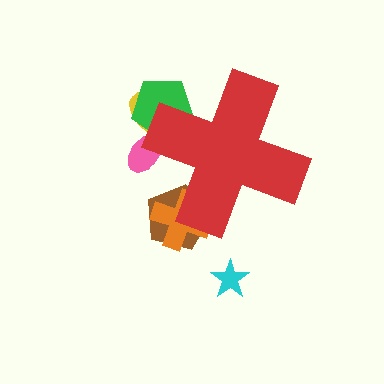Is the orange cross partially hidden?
Yes, the orange cross is partially hidden behind the red cross.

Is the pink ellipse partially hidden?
Yes, the pink ellipse is partially hidden behind the red cross.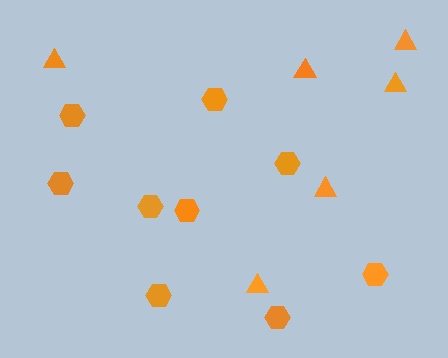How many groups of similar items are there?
There are 2 groups: one group of hexagons (9) and one group of triangles (6).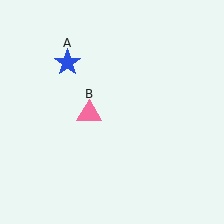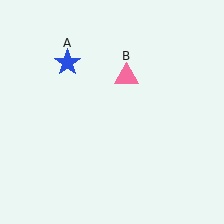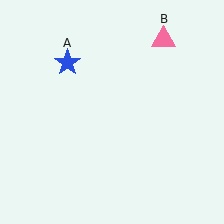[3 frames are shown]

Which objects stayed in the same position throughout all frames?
Blue star (object A) remained stationary.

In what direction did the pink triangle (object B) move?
The pink triangle (object B) moved up and to the right.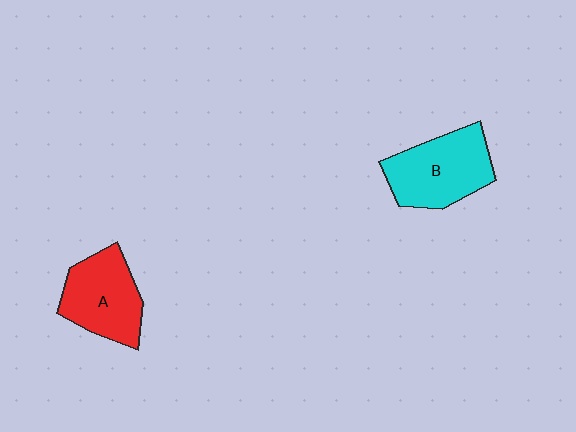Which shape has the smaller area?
Shape A (red).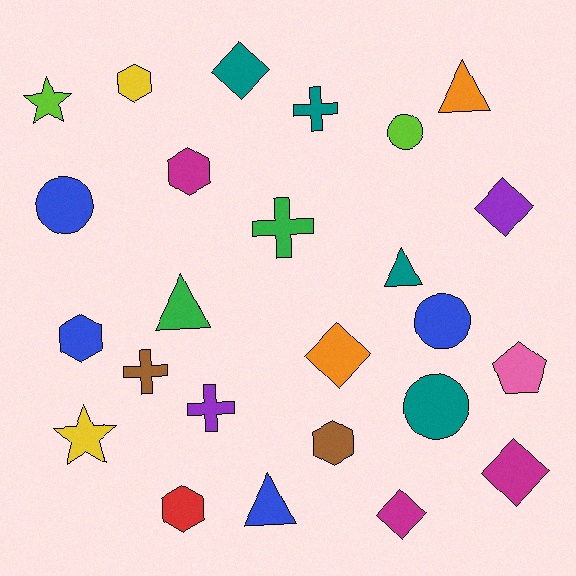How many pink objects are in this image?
There is 1 pink object.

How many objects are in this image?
There are 25 objects.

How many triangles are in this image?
There are 4 triangles.